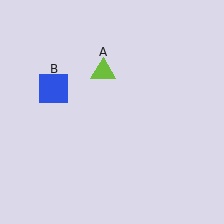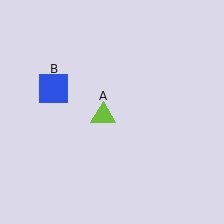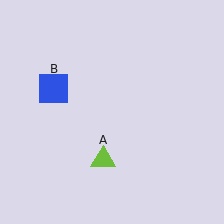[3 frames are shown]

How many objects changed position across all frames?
1 object changed position: lime triangle (object A).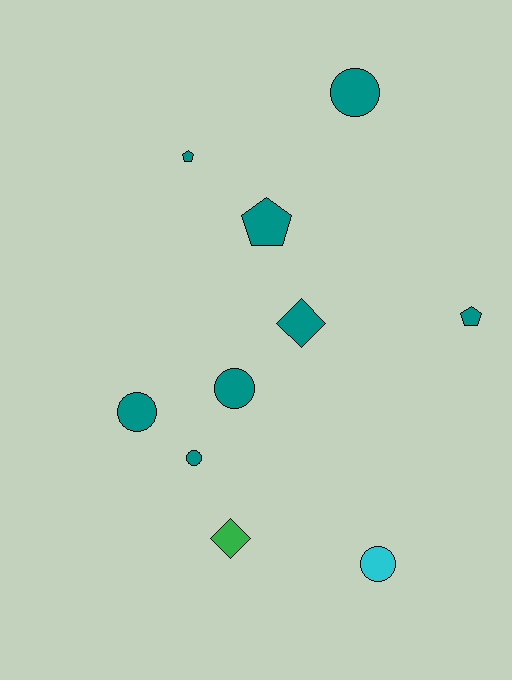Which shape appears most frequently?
Circle, with 5 objects.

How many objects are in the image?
There are 10 objects.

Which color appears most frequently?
Teal, with 8 objects.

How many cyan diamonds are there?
There are no cyan diamonds.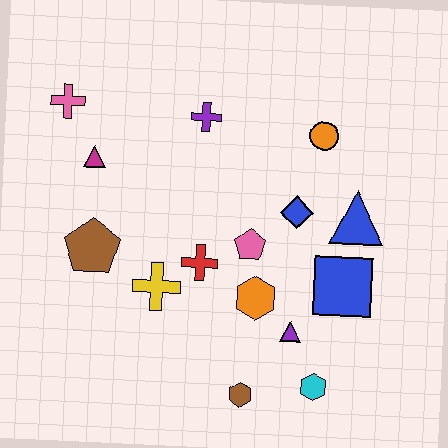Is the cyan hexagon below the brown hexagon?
No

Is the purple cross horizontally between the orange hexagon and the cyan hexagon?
No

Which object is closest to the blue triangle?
The blue diamond is closest to the blue triangle.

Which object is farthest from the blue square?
The pink cross is farthest from the blue square.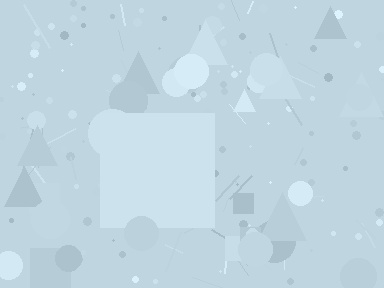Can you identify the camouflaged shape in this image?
The camouflaged shape is a square.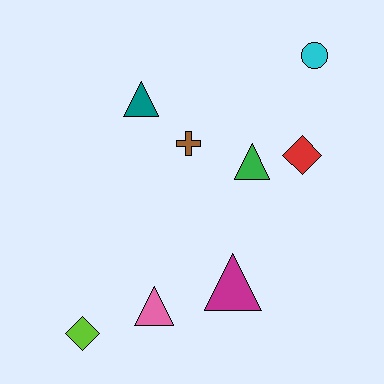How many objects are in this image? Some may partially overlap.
There are 8 objects.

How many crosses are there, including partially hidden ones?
There is 1 cross.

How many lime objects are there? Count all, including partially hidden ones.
There is 1 lime object.